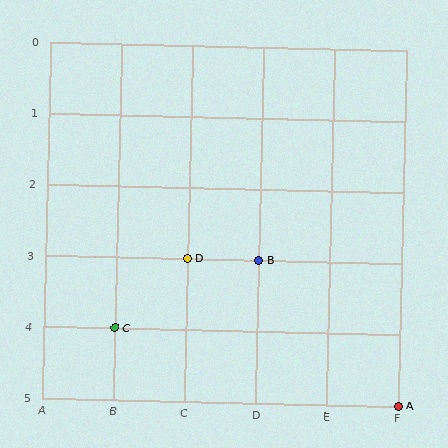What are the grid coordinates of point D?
Point D is at grid coordinates (C, 3).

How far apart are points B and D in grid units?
Points B and D are 1 column apart.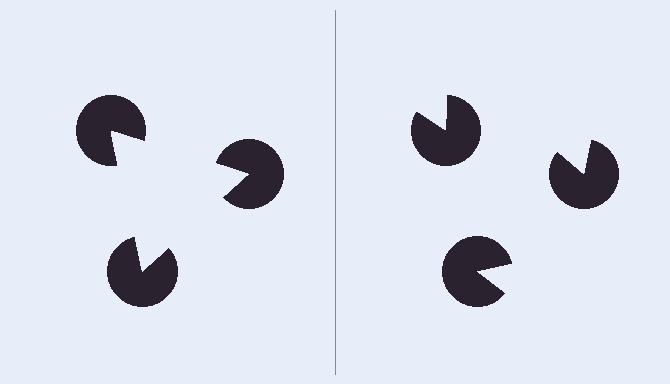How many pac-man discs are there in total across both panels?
6 — 3 on each side.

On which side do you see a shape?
An illusory triangle appears on the left side. On the right side the wedge cuts are rotated, so no coherent shape forms.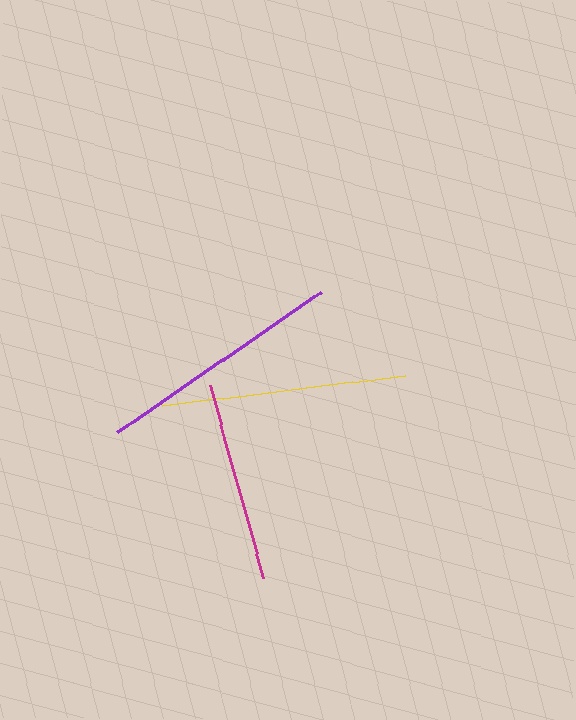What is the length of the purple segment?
The purple segment is approximately 246 pixels long.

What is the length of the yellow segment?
The yellow segment is approximately 245 pixels long.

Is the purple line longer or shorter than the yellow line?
The purple line is longer than the yellow line.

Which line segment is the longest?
The purple line is the longest at approximately 246 pixels.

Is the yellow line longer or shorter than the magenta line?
The yellow line is longer than the magenta line.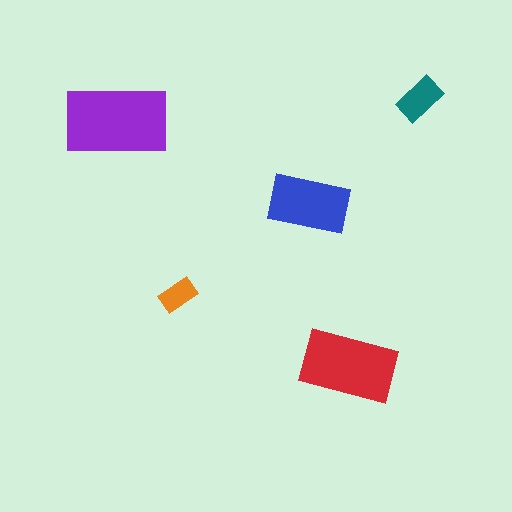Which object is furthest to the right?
The teal rectangle is rightmost.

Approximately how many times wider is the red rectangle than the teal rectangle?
About 2 times wider.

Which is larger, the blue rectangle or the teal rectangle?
The blue one.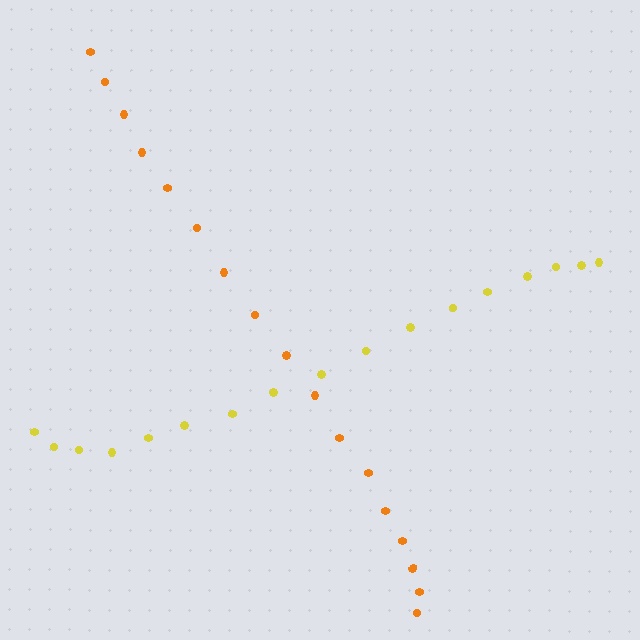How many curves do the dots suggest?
There are 2 distinct paths.